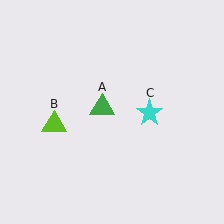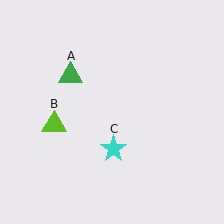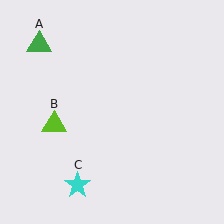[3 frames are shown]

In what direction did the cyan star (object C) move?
The cyan star (object C) moved down and to the left.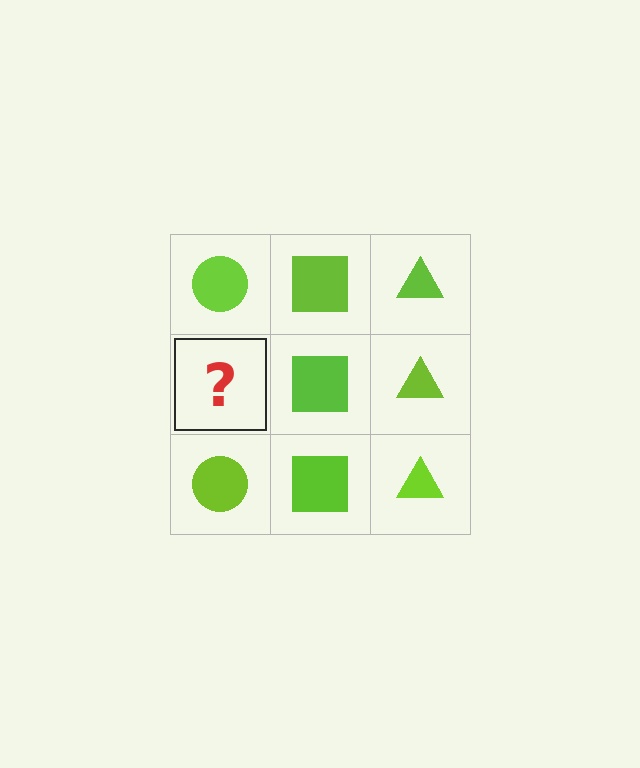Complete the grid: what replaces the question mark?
The question mark should be replaced with a lime circle.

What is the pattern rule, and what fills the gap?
The rule is that each column has a consistent shape. The gap should be filled with a lime circle.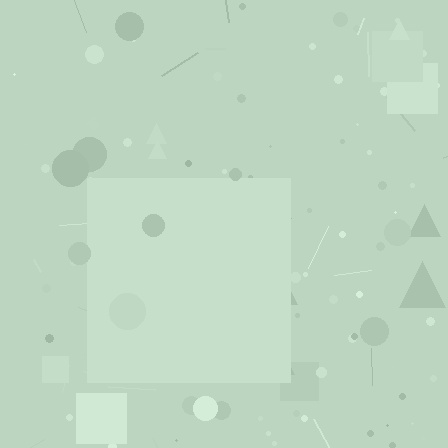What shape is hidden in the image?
A square is hidden in the image.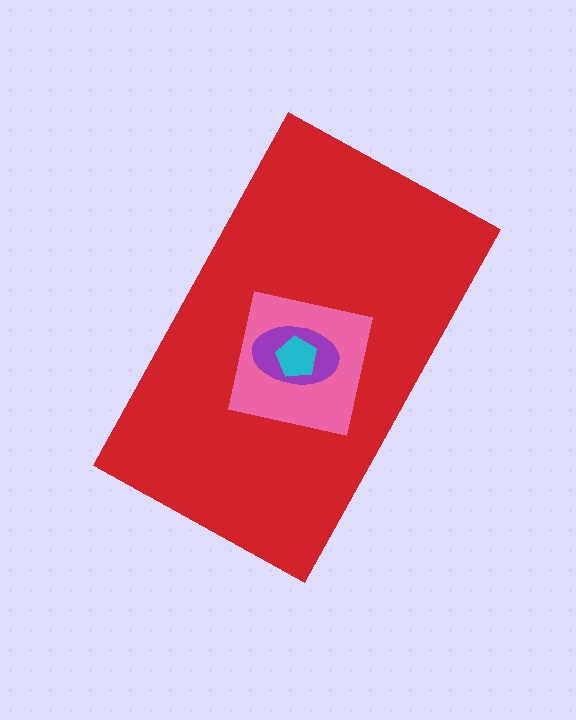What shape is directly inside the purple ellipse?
The cyan pentagon.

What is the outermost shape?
The red rectangle.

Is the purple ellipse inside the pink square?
Yes.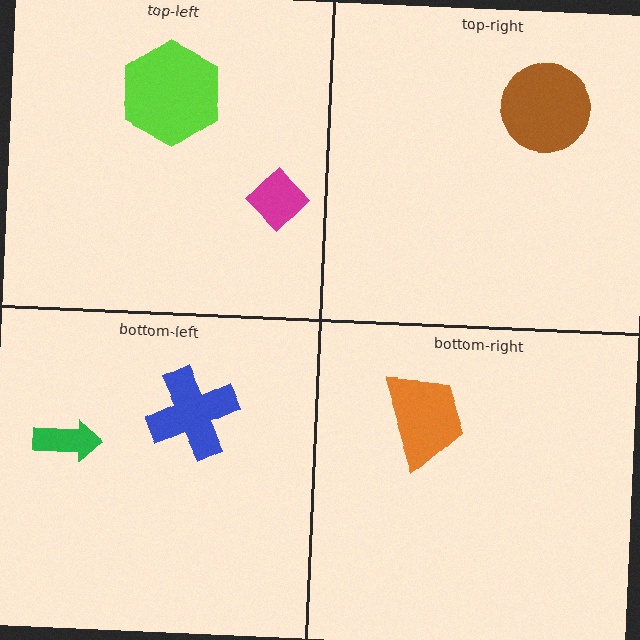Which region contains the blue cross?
The bottom-left region.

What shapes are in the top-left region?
The lime hexagon, the magenta diamond.